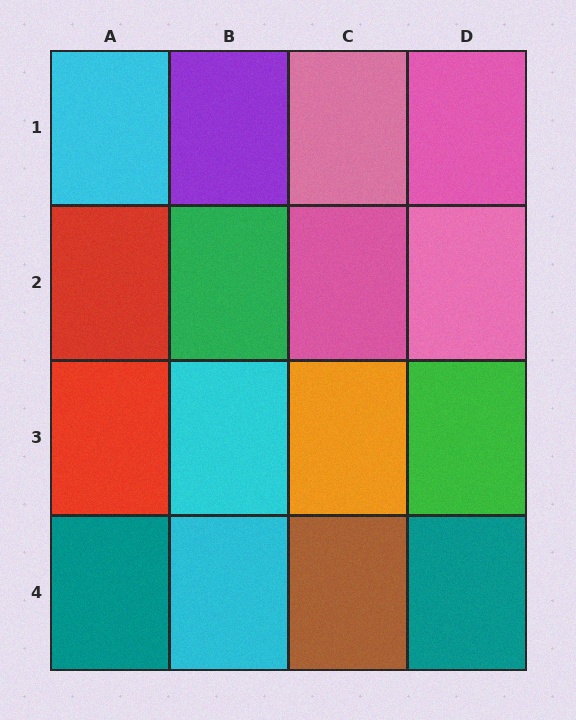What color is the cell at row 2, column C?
Pink.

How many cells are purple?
1 cell is purple.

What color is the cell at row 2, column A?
Red.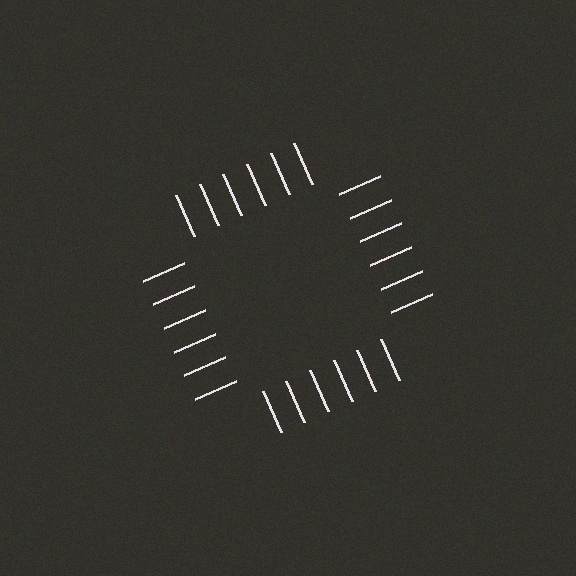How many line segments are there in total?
24 — 6 along each of the 4 edges.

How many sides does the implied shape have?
4 sides — the line-ends trace a square.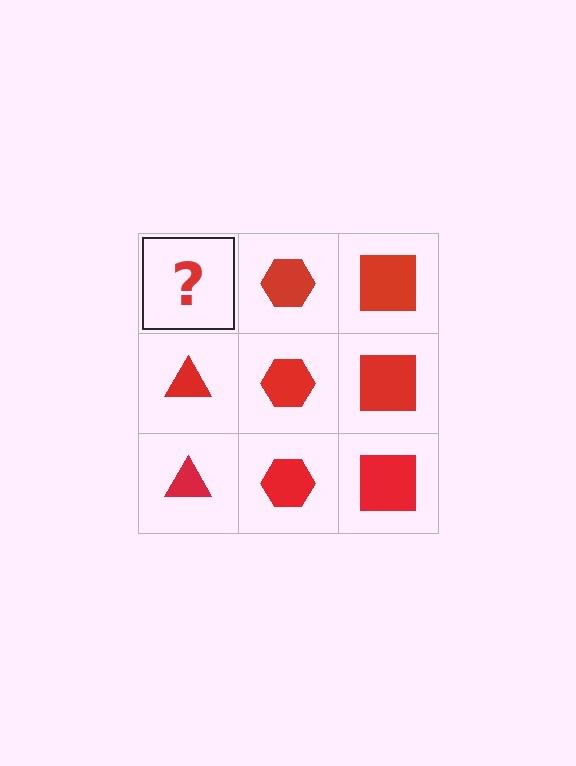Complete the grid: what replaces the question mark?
The question mark should be replaced with a red triangle.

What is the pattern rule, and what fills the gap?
The rule is that each column has a consistent shape. The gap should be filled with a red triangle.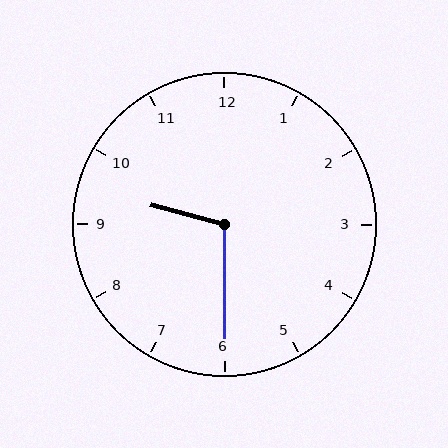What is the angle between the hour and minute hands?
Approximately 105 degrees.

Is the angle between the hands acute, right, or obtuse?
It is obtuse.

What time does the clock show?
9:30.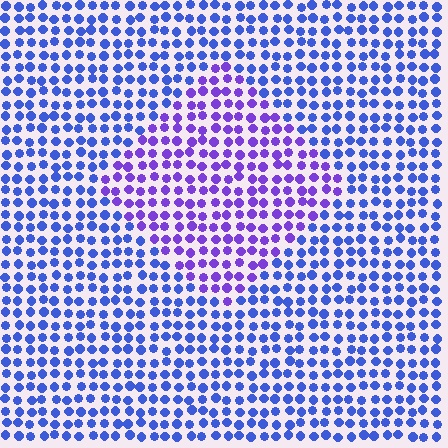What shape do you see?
I see a diamond.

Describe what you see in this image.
The image is filled with small blue elements in a uniform arrangement. A diamond-shaped region is visible where the elements are tinted to a slightly different hue, forming a subtle color boundary.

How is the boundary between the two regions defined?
The boundary is defined purely by a slight shift in hue (about 36 degrees). Spacing, size, and orientation are identical on both sides.